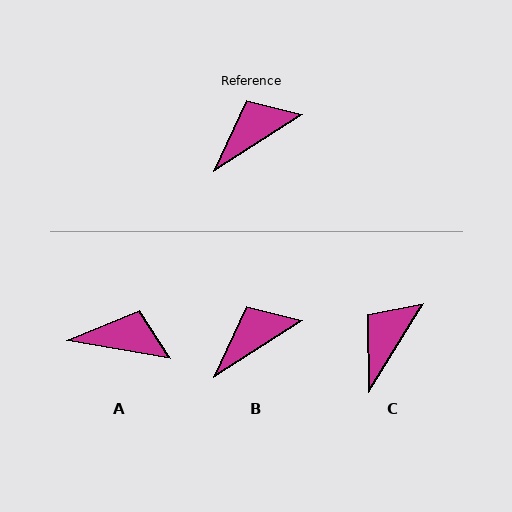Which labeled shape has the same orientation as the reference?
B.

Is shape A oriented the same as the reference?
No, it is off by about 43 degrees.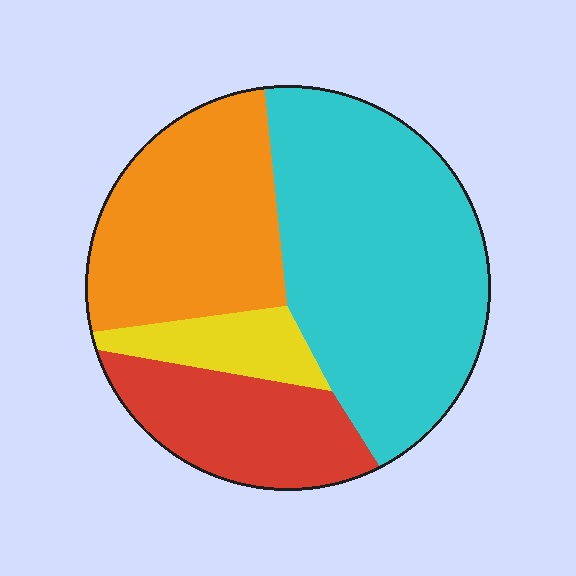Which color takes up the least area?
Yellow, at roughly 10%.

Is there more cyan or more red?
Cyan.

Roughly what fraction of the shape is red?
Red covers roughly 20% of the shape.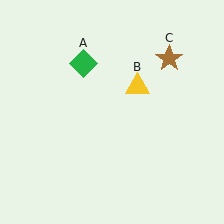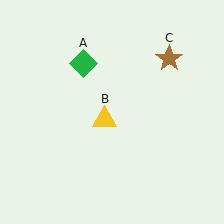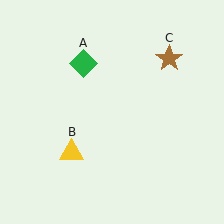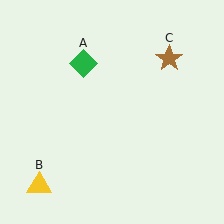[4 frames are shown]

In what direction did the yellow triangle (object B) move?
The yellow triangle (object B) moved down and to the left.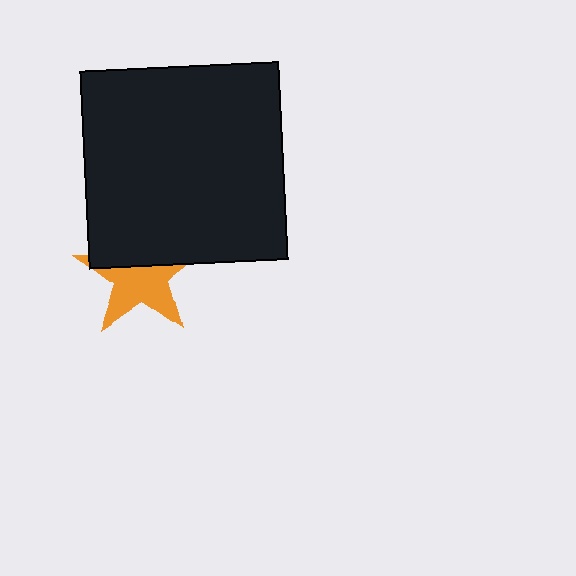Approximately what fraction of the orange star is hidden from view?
Roughly 41% of the orange star is hidden behind the black rectangle.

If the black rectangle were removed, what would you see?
You would see the complete orange star.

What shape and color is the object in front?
The object in front is a black rectangle.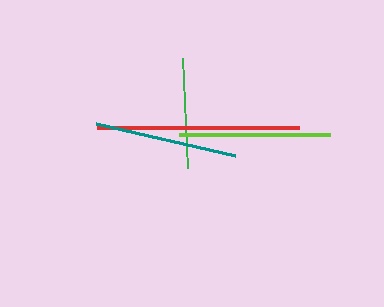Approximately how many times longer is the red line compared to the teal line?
The red line is approximately 1.4 times the length of the teal line.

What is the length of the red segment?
The red segment is approximately 201 pixels long.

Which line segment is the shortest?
The green line is the shortest at approximately 110 pixels.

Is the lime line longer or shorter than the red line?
The red line is longer than the lime line.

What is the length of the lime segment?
The lime segment is approximately 151 pixels long.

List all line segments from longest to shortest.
From longest to shortest: red, lime, teal, green.